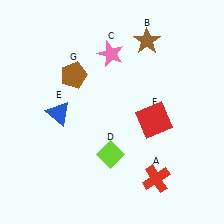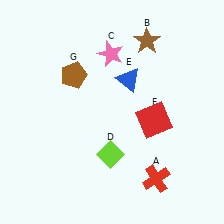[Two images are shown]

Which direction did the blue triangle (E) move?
The blue triangle (E) moved right.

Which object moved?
The blue triangle (E) moved right.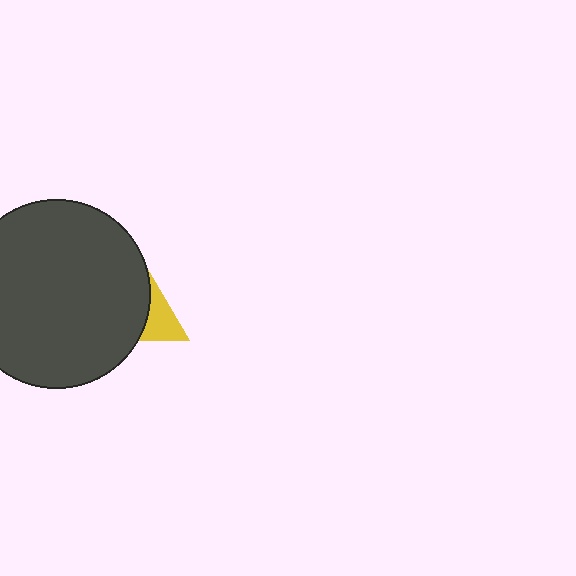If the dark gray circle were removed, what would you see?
You would see the complete yellow triangle.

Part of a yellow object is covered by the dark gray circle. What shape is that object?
It is a triangle.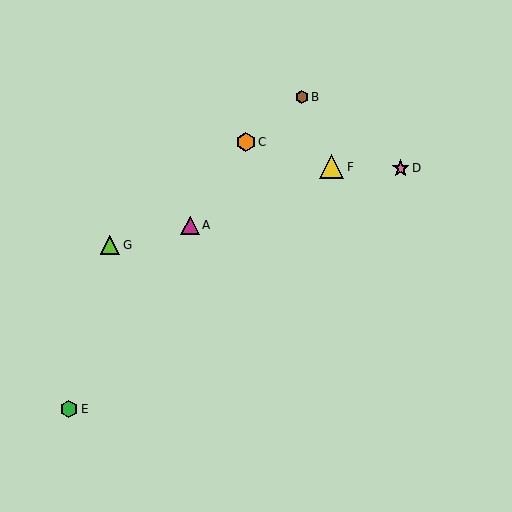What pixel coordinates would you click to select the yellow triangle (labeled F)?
Click at (332, 167) to select the yellow triangle F.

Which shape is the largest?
The yellow triangle (labeled F) is the largest.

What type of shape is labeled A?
Shape A is a magenta triangle.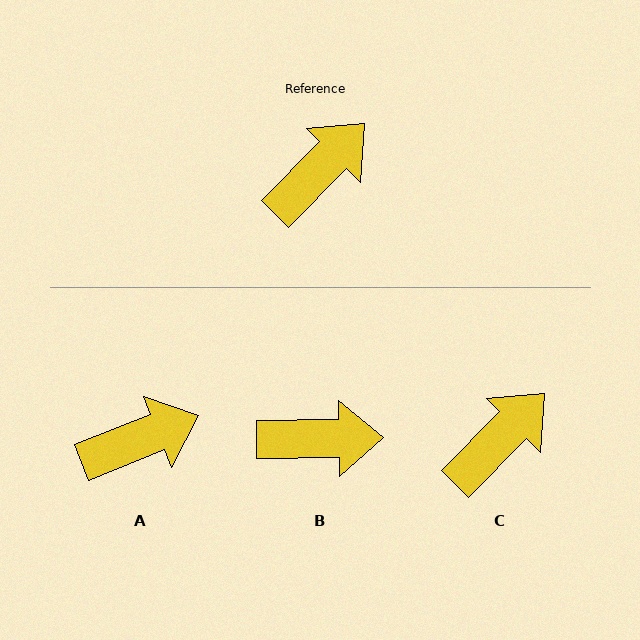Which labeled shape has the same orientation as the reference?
C.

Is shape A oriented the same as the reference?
No, it is off by about 23 degrees.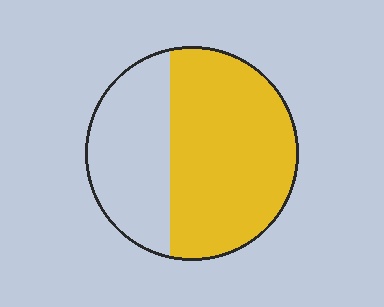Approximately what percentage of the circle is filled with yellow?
Approximately 65%.